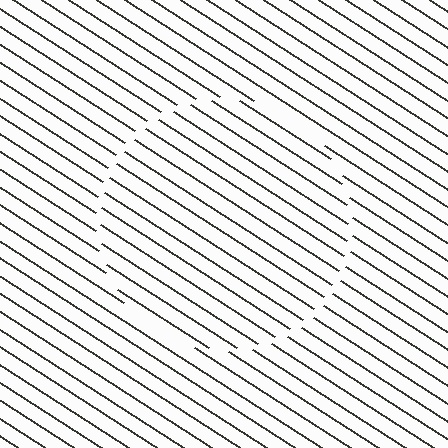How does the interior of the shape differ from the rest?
The interior of the shape contains the same grating, shifted by half a period — the contour is defined by the phase discontinuity where line-ends from the inner and outer gratings abut.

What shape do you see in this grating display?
An illusory circle. The interior of the shape contains the same grating, shifted by half a period — the contour is defined by the phase discontinuity where line-ends from the inner and outer gratings abut.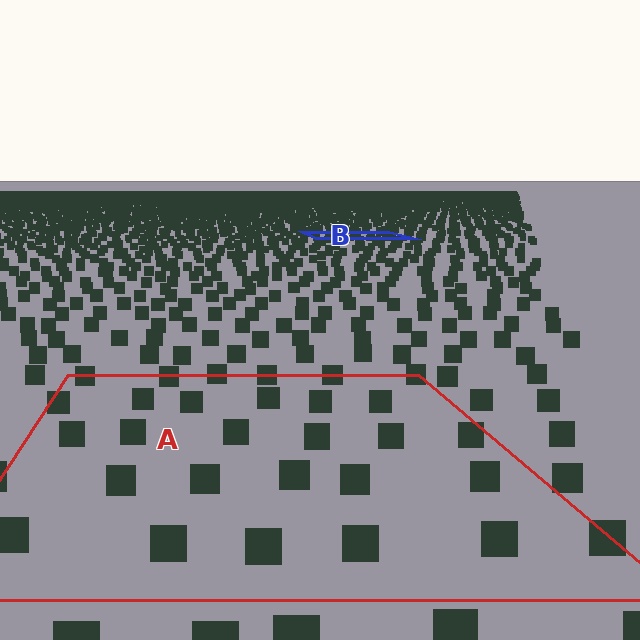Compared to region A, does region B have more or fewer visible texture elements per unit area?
Region B has more texture elements per unit area — they are packed more densely because it is farther away.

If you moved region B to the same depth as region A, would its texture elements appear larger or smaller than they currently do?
They would appear larger. At a closer depth, the same texture elements are projected at a bigger on-screen size.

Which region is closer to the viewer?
Region A is closer. The texture elements there are larger and more spread out.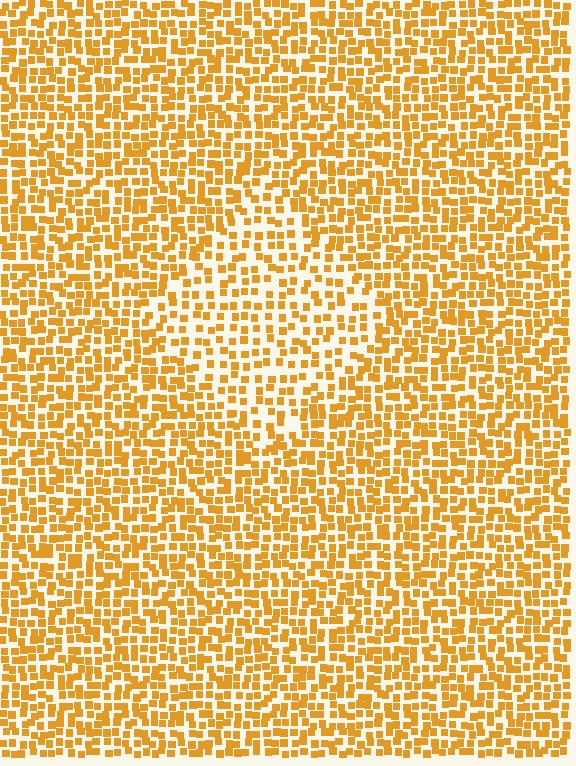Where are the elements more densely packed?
The elements are more densely packed outside the diamond boundary.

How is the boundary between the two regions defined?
The boundary is defined by a change in element density (approximately 1.6x ratio). All elements are the same color, size, and shape.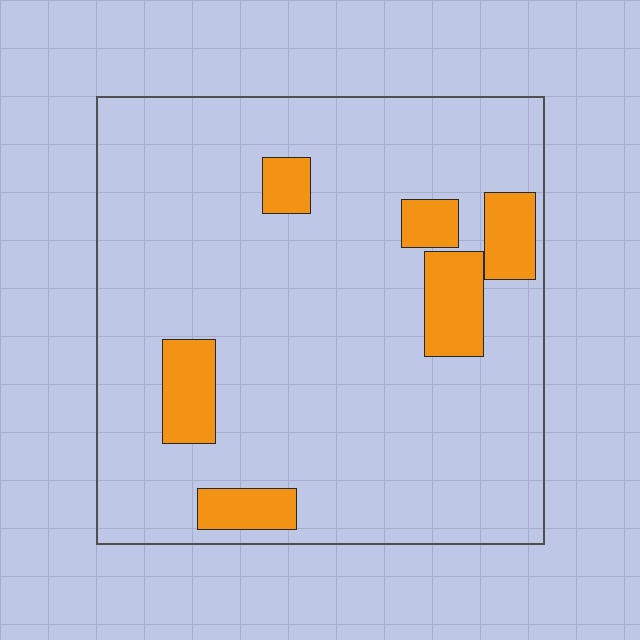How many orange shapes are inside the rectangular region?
6.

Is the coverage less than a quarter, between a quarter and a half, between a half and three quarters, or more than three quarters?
Less than a quarter.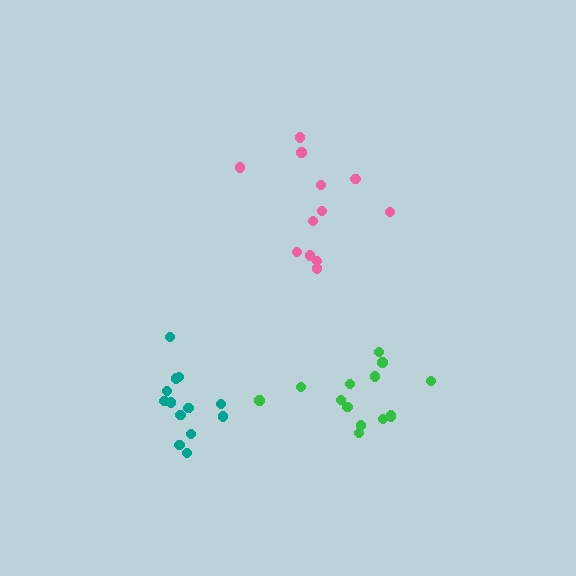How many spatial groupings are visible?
There are 3 spatial groupings.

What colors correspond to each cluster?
The clusters are colored: pink, green, teal.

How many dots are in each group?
Group 1: 12 dots, Group 2: 14 dots, Group 3: 13 dots (39 total).